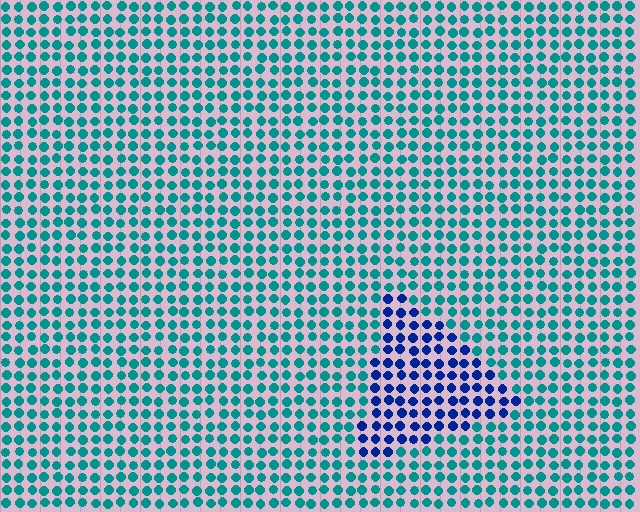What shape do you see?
I see a triangle.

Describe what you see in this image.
The image is filled with small teal elements in a uniform arrangement. A triangle-shaped region is visible where the elements are tinted to a slightly different hue, forming a subtle color boundary.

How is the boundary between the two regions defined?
The boundary is defined purely by a slight shift in hue (about 48 degrees). Spacing, size, and orientation are identical on both sides.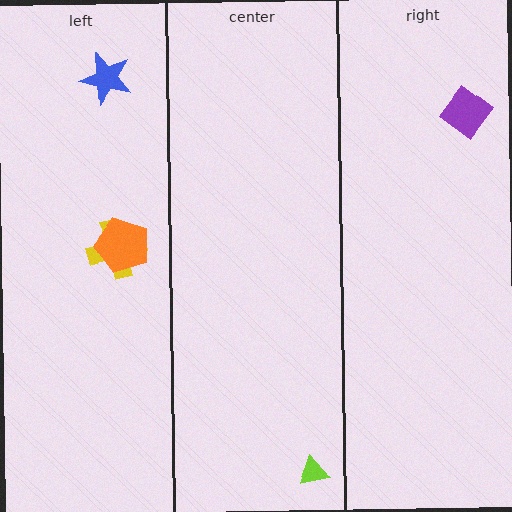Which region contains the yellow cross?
The left region.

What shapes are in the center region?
The lime triangle.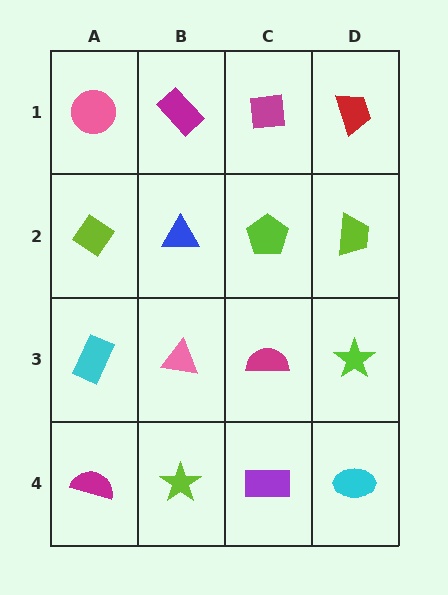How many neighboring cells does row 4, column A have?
2.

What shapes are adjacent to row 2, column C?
A magenta square (row 1, column C), a magenta semicircle (row 3, column C), a blue triangle (row 2, column B), a lime trapezoid (row 2, column D).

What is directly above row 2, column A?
A pink circle.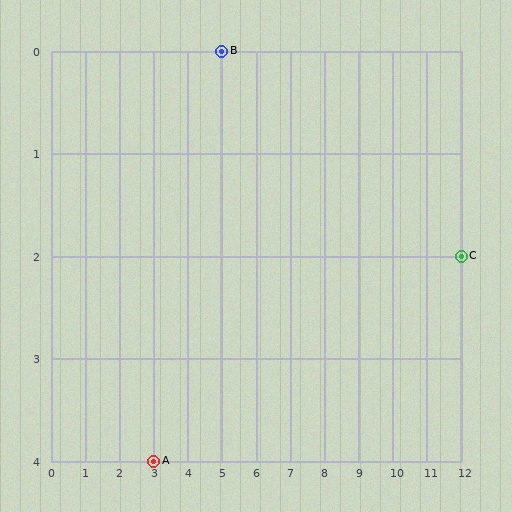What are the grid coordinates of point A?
Point A is at grid coordinates (3, 4).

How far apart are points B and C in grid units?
Points B and C are 7 columns and 2 rows apart (about 7.3 grid units diagonally).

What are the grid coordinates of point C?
Point C is at grid coordinates (12, 2).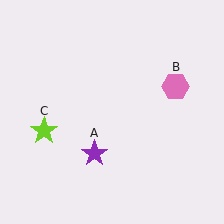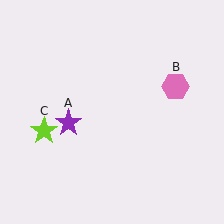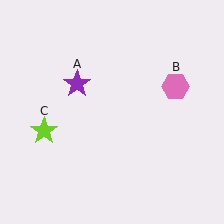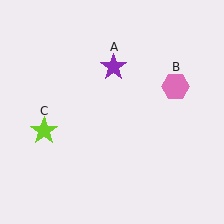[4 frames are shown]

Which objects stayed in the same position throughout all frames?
Pink hexagon (object B) and lime star (object C) remained stationary.